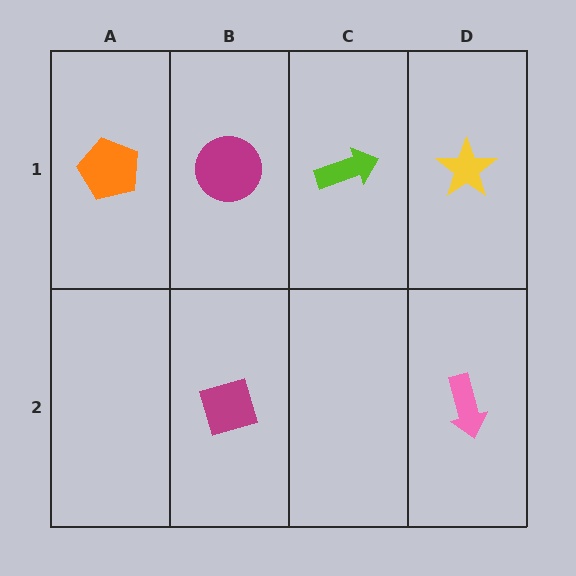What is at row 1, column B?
A magenta circle.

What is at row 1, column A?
An orange pentagon.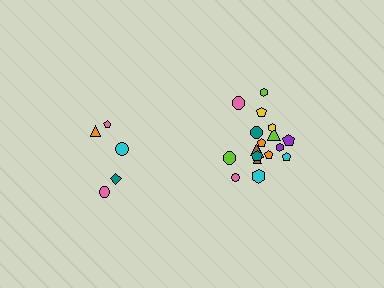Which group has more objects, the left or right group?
The right group.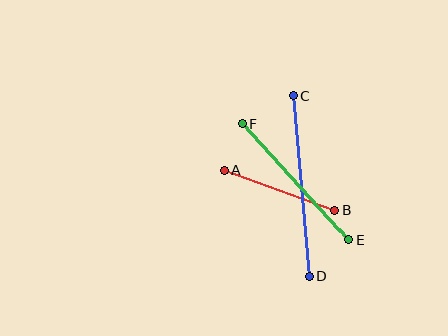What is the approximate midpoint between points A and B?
The midpoint is at approximately (279, 190) pixels.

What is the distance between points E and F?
The distance is approximately 158 pixels.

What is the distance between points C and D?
The distance is approximately 181 pixels.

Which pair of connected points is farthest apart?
Points C and D are farthest apart.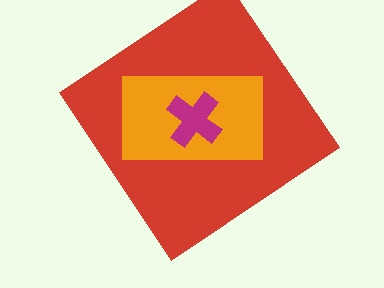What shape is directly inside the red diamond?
The orange rectangle.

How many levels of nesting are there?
3.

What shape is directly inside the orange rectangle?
The magenta cross.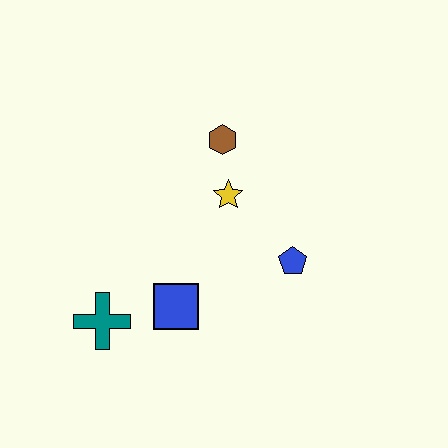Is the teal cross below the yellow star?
Yes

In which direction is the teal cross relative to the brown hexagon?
The teal cross is below the brown hexagon.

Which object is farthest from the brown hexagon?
The teal cross is farthest from the brown hexagon.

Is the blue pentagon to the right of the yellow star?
Yes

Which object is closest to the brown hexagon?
The yellow star is closest to the brown hexagon.